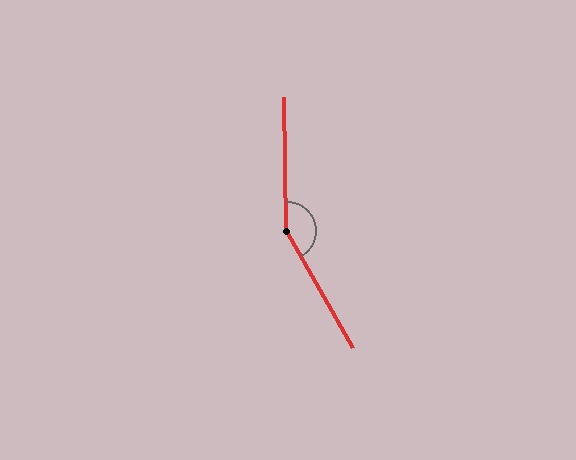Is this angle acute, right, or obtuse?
It is obtuse.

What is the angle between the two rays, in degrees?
Approximately 152 degrees.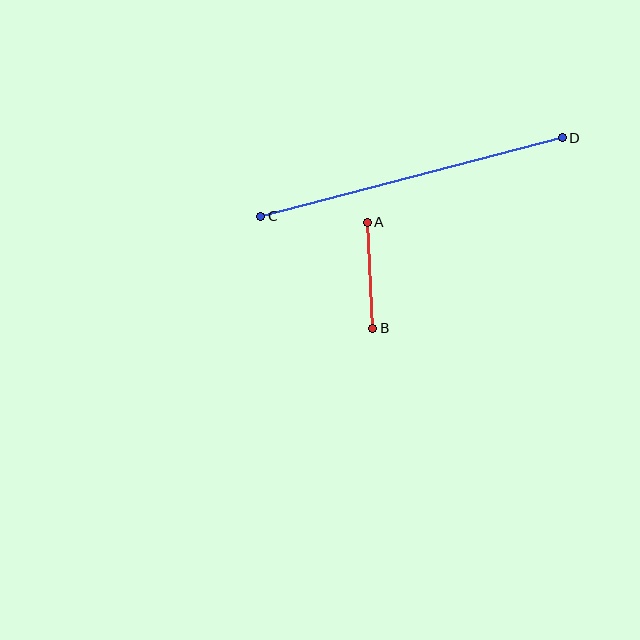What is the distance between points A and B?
The distance is approximately 106 pixels.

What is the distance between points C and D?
The distance is approximately 311 pixels.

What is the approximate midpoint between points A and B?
The midpoint is at approximately (370, 275) pixels.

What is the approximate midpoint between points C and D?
The midpoint is at approximately (412, 177) pixels.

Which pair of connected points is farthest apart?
Points C and D are farthest apart.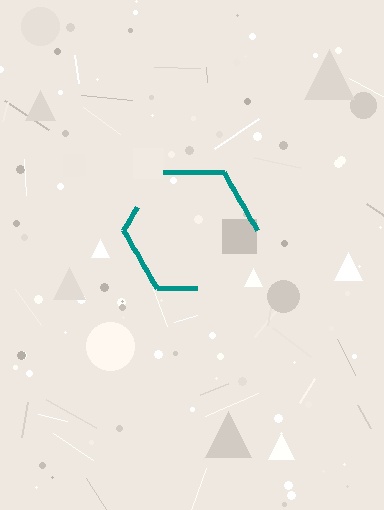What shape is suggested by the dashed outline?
The dashed outline suggests a hexagon.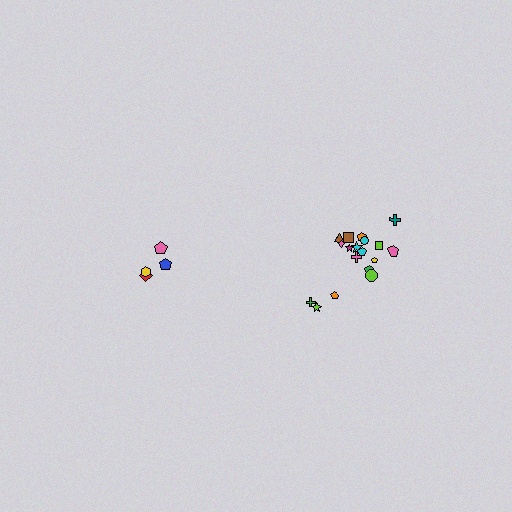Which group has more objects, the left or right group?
The right group.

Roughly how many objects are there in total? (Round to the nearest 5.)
Roughly 20 objects in total.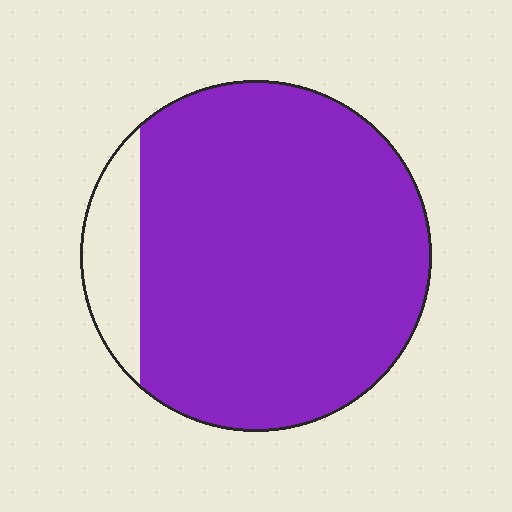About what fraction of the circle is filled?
About seven eighths (7/8).